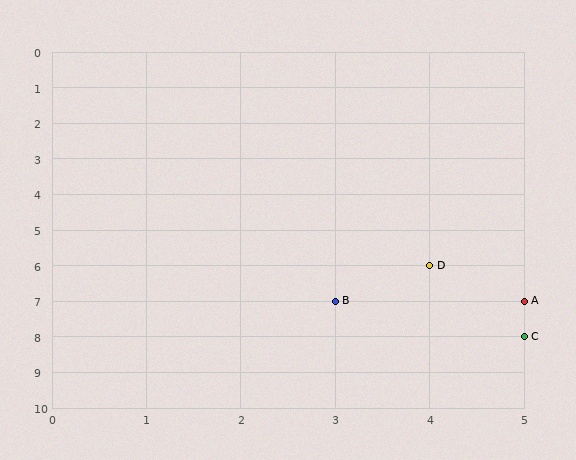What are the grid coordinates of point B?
Point B is at grid coordinates (3, 7).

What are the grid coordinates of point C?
Point C is at grid coordinates (5, 8).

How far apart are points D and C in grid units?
Points D and C are 1 column and 2 rows apart (about 2.2 grid units diagonally).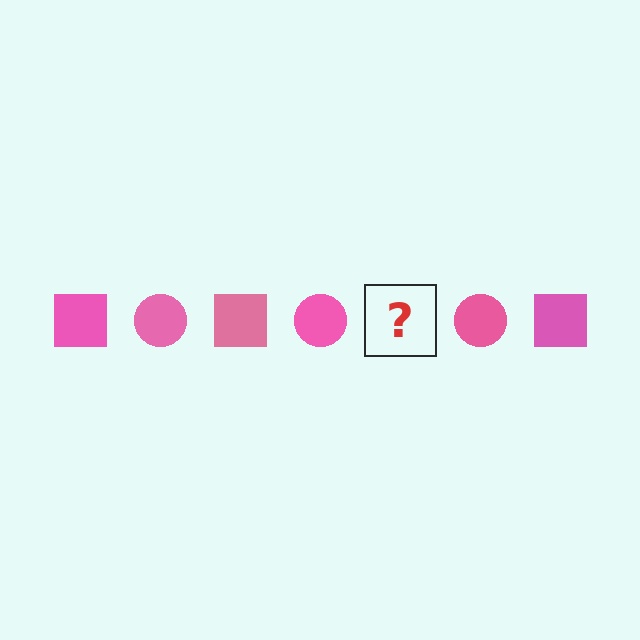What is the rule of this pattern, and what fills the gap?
The rule is that the pattern cycles through square, circle shapes in pink. The gap should be filled with a pink square.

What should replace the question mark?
The question mark should be replaced with a pink square.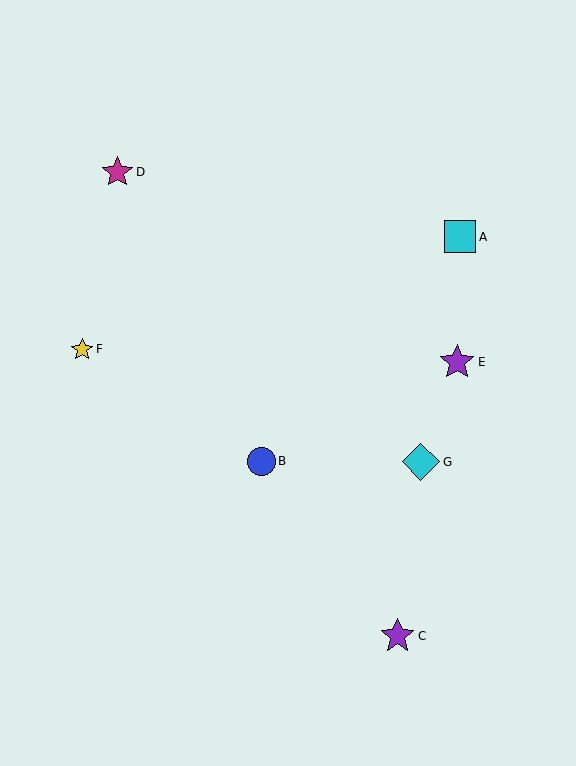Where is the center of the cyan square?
The center of the cyan square is at (460, 237).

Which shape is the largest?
The cyan diamond (labeled G) is the largest.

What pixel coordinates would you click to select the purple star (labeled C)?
Click at (397, 636) to select the purple star C.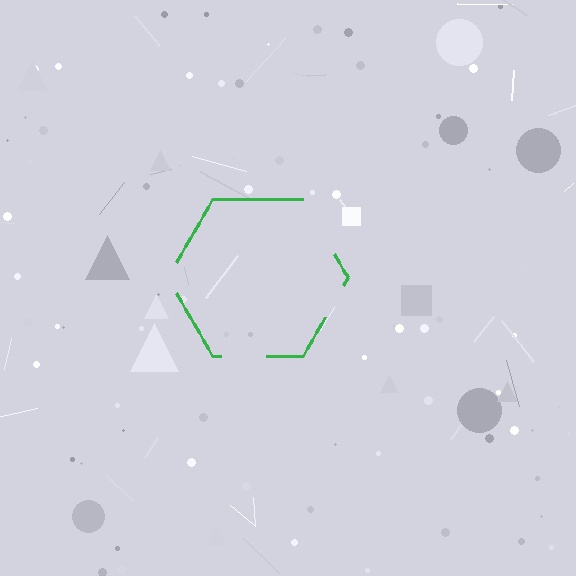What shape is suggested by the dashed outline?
The dashed outline suggests a hexagon.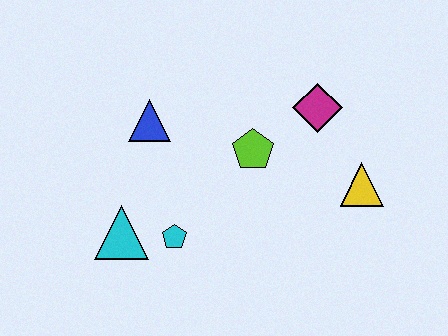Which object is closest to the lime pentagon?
The magenta diamond is closest to the lime pentagon.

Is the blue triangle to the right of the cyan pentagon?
No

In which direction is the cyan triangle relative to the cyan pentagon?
The cyan triangle is to the left of the cyan pentagon.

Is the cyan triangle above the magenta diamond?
No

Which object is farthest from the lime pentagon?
The cyan triangle is farthest from the lime pentagon.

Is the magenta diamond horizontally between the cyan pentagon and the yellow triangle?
Yes